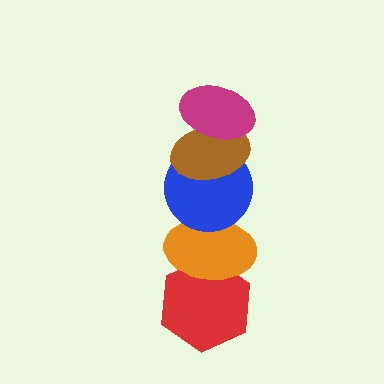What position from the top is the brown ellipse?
The brown ellipse is 2nd from the top.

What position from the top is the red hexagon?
The red hexagon is 5th from the top.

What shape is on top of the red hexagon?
The orange ellipse is on top of the red hexagon.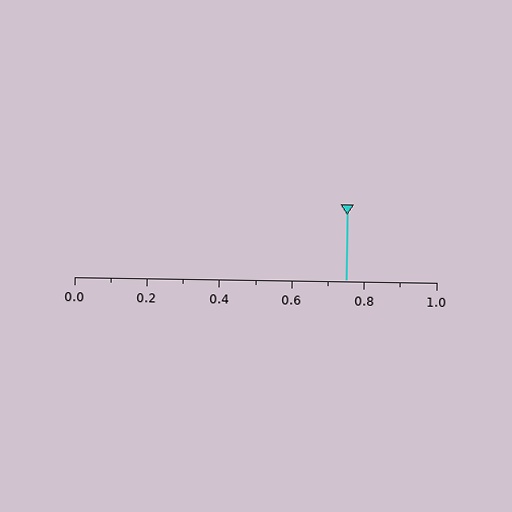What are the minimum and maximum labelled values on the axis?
The axis runs from 0.0 to 1.0.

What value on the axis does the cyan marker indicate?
The marker indicates approximately 0.75.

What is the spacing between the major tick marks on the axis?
The major ticks are spaced 0.2 apart.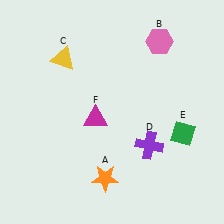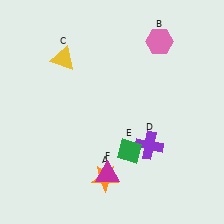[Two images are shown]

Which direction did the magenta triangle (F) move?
The magenta triangle (F) moved down.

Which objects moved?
The objects that moved are: the green diamond (E), the magenta triangle (F).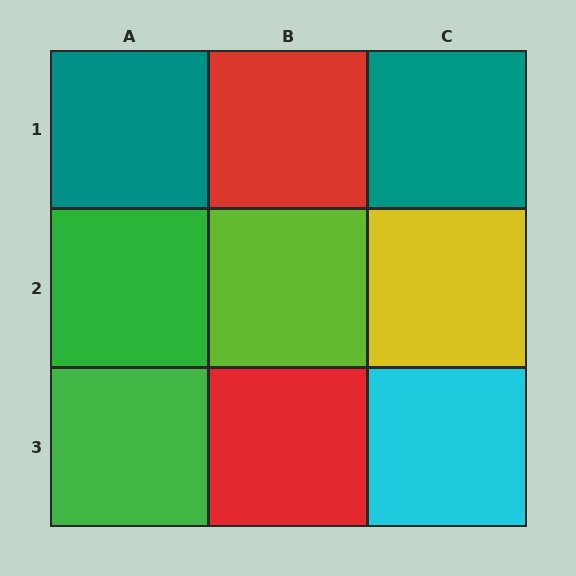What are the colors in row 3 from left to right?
Green, red, cyan.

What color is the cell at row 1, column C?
Teal.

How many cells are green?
2 cells are green.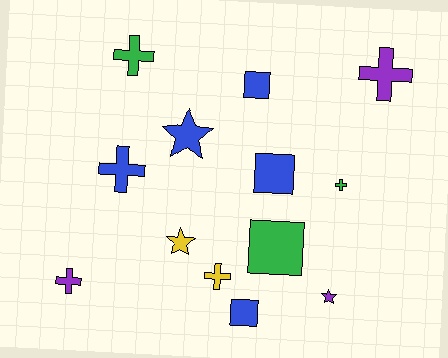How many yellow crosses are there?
There is 1 yellow cross.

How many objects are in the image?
There are 13 objects.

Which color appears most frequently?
Blue, with 5 objects.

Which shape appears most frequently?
Cross, with 6 objects.